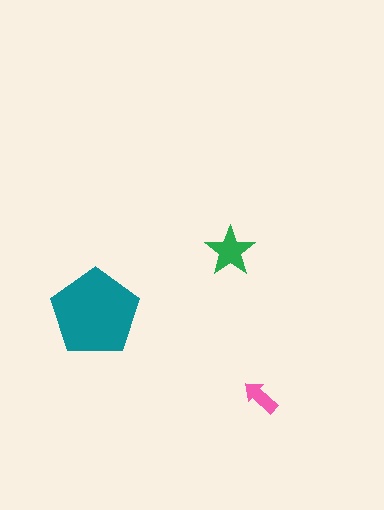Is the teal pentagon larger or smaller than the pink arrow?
Larger.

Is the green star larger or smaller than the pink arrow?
Larger.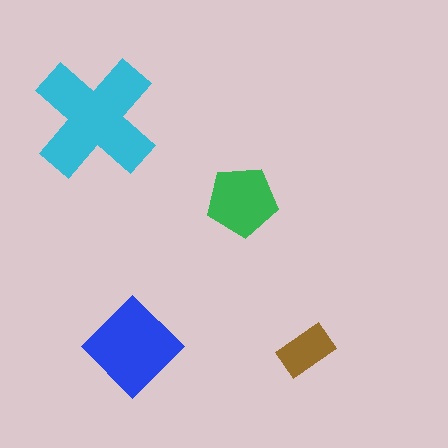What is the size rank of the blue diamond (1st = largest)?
2nd.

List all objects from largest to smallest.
The cyan cross, the blue diamond, the green pentagon, the brown rectangle.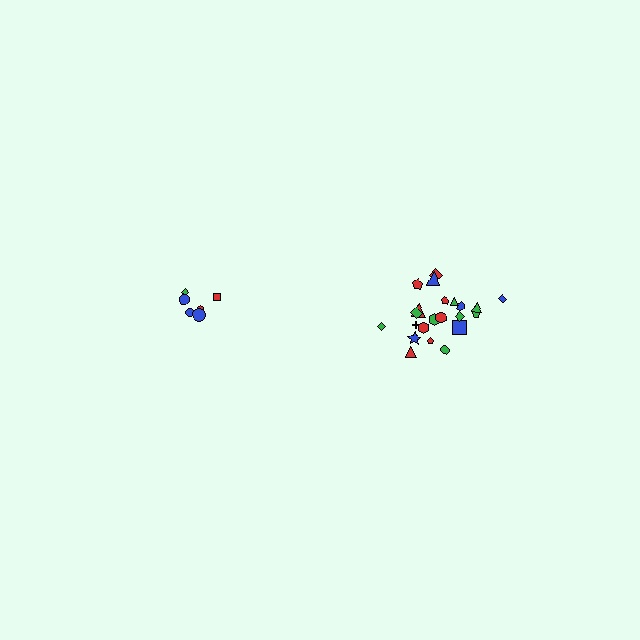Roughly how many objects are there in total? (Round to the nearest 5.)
Roughly 30 objects in total.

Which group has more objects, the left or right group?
The right group.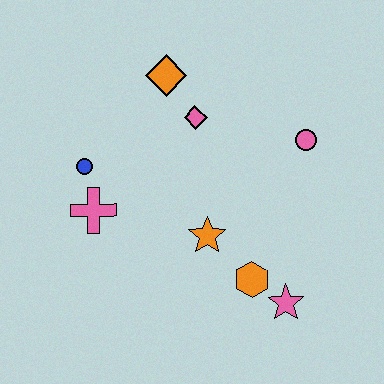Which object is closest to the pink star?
The orange hexagon is closest to the pink star.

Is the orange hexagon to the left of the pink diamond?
No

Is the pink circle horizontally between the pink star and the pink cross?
No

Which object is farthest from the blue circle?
The pink star is farthest from the blue circle.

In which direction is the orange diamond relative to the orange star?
The orange diamond is above the orange star.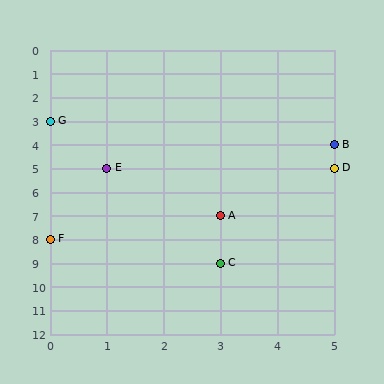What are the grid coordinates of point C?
Point C is at grid coordinates (3, 9).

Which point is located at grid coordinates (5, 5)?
Point D is at (5, 5).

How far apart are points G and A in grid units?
Points G and A are 3 columns and 4 rows apart (about 5.0 grid units diagonally).